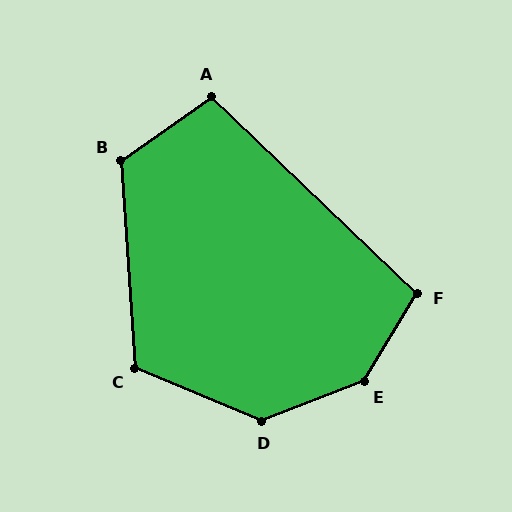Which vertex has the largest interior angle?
E, at approximately 143 degrees.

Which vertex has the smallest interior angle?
A, at approximately 101 degrees.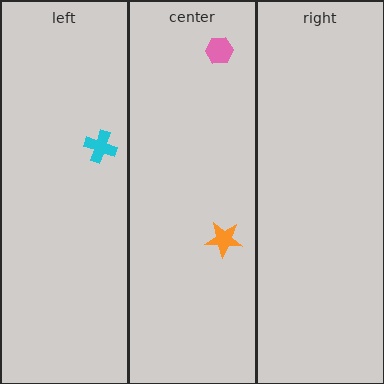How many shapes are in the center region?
2.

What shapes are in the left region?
The cyan cross.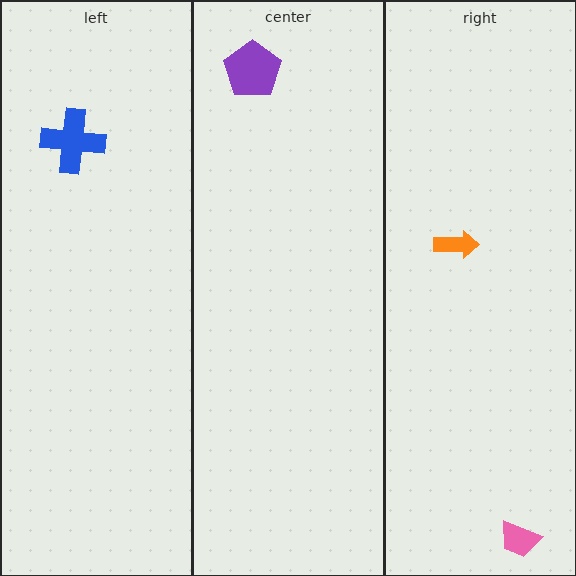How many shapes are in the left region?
1.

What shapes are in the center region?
The purple pentagon.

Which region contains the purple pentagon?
The center region.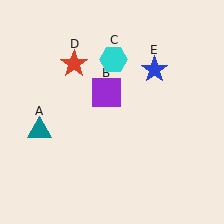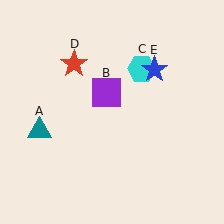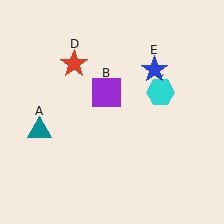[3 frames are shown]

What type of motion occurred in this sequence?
The cyan hexagon (object C) rotated clockwise around the center of the scene.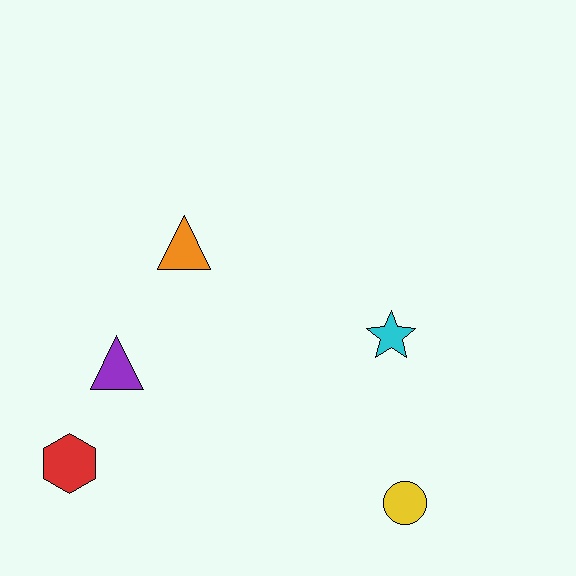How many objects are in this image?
There are 5 objects.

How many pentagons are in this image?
There are no pentagons.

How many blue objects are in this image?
There are no blue objects.